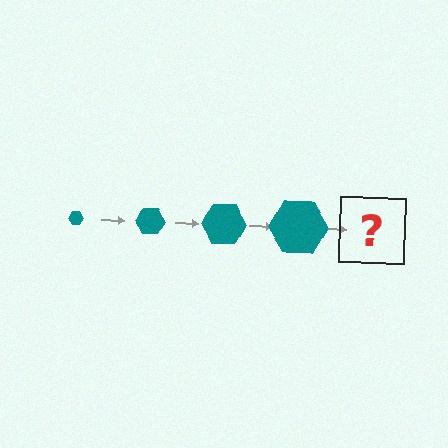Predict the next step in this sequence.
The next step is a teal hexagon, larger than the previous one.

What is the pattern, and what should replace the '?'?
The pattern is that the hexagon gets progressively larger each step. The '?' should be a teal hexagon, larger than the previous one.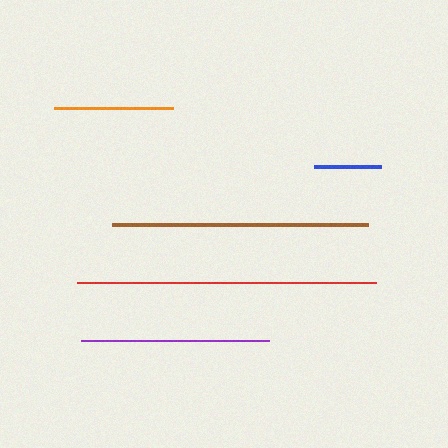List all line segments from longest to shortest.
From longest to shortest: red, brown, purple, orange, blue.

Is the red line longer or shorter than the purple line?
The red line is longer than the purple line.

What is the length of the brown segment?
The brown segment is approximately 256 pixels long.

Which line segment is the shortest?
The blue line is the shortest at approximately 67 pixels.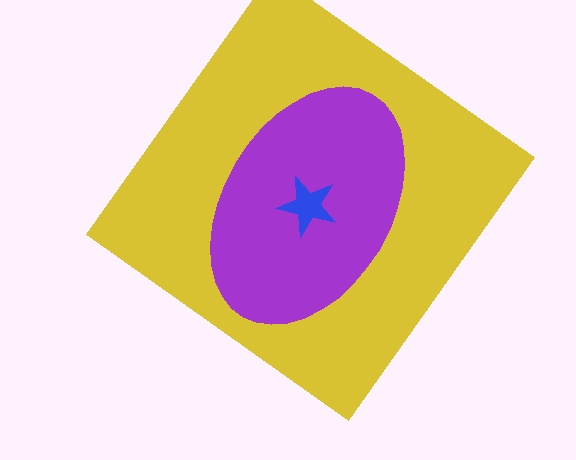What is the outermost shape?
The yellow diamond.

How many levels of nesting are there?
3.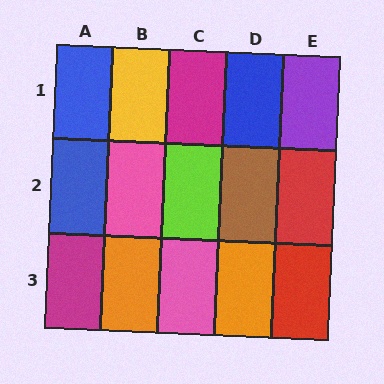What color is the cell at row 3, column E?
Red.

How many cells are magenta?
2 cells are magenta.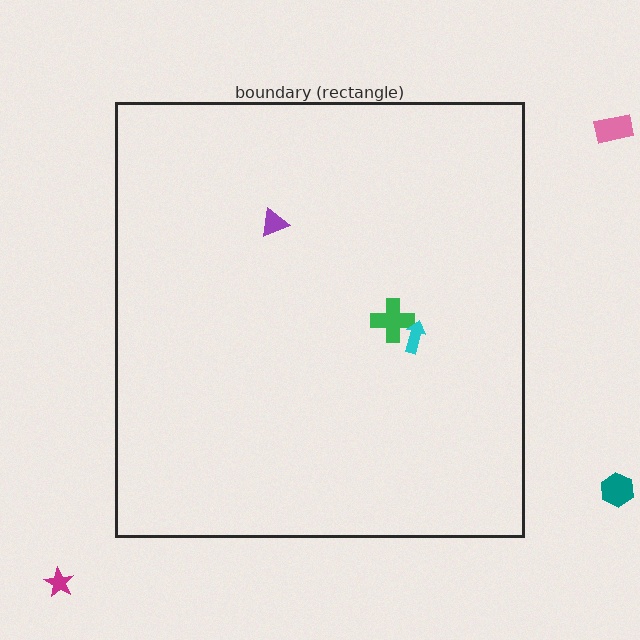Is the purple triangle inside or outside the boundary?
Inside.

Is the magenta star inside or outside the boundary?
Outside.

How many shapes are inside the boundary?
3 inside, 3 outside.